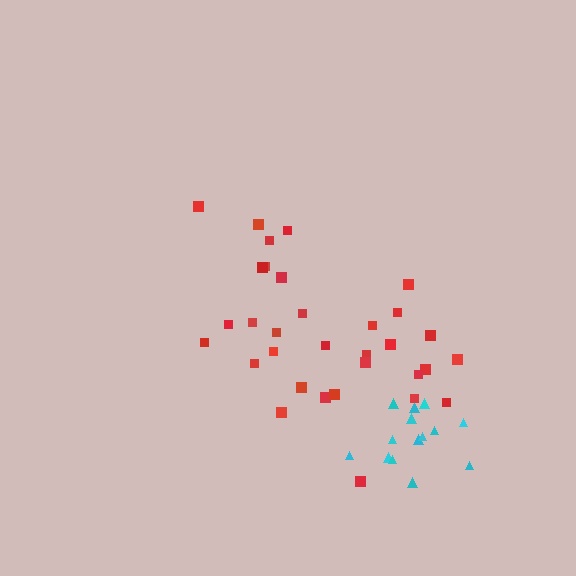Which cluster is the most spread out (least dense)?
Red.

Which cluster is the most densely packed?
Cyan.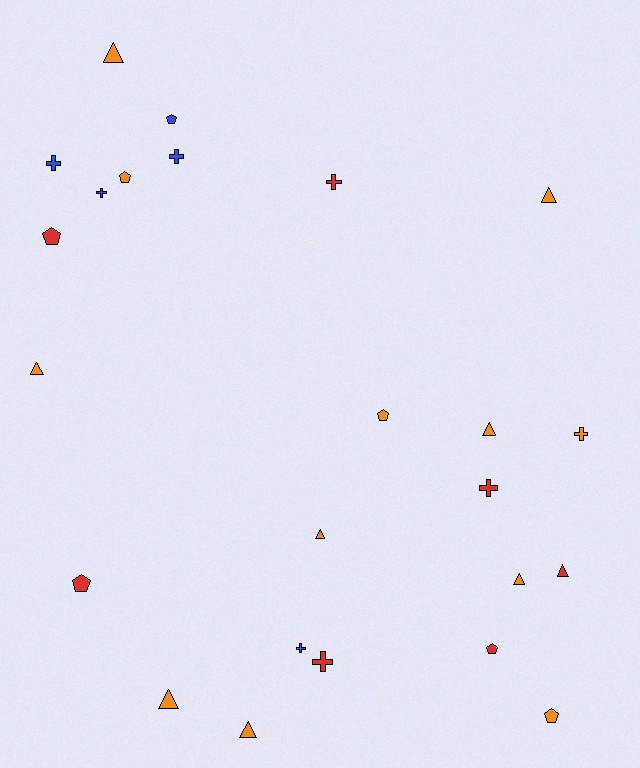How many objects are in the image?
There are 24 objects.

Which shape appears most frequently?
Triangle, with 9 objects.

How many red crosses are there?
There are 3 red crosses.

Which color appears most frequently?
Orange, with 12 objects.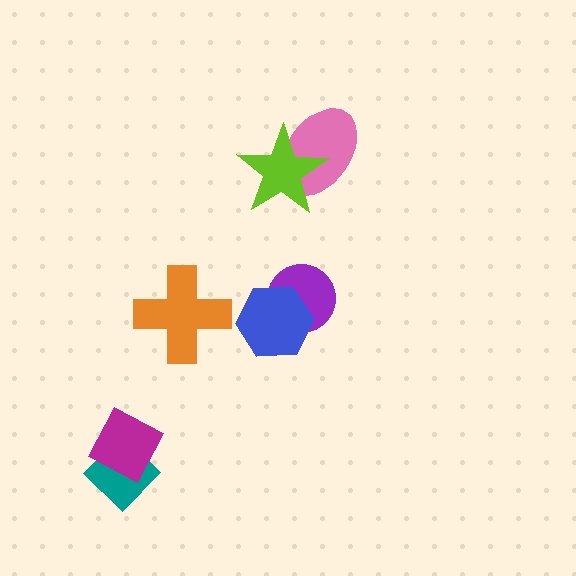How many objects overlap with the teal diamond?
1 object overlaps with the teal diamond.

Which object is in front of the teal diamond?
The magenta diamond is in front of the teal diamond.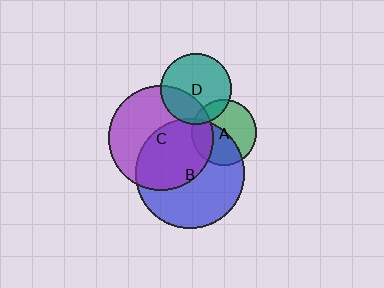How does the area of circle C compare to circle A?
Approximately 2.6 times.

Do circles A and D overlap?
Yes.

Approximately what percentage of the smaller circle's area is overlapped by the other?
Approximately 15%.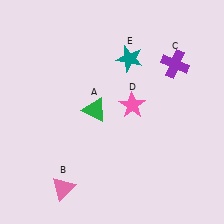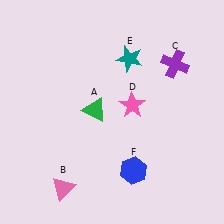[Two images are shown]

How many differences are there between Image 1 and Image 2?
There is 1 difference between the two images.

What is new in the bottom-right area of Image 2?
A blue hexagon (F) was added in the bottom-right area of Image 2.